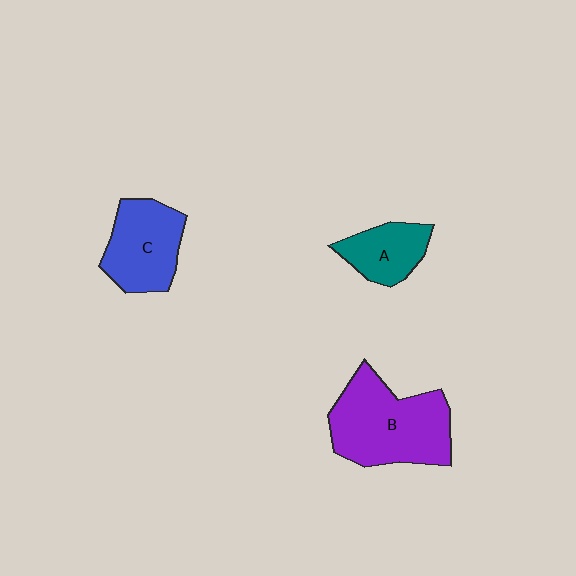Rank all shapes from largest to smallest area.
From largest to smallest: B (purple), C (blue), A (teal).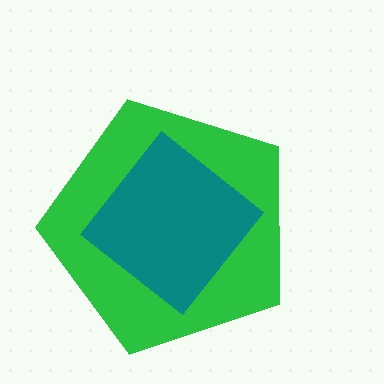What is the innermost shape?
The teal diamond.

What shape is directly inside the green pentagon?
The teal diamond.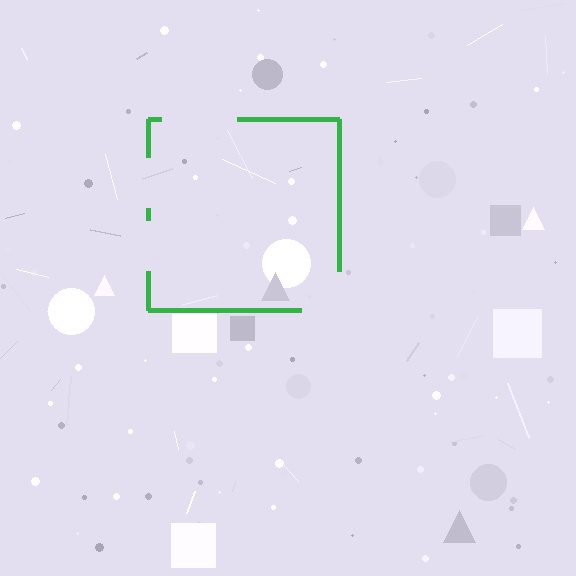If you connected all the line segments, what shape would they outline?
They would outline a square.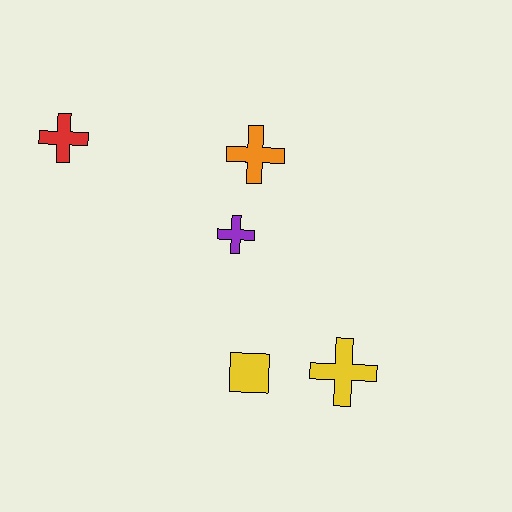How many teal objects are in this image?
There are no teal objects.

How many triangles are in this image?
There are no triangles.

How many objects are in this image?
There are 5 objects.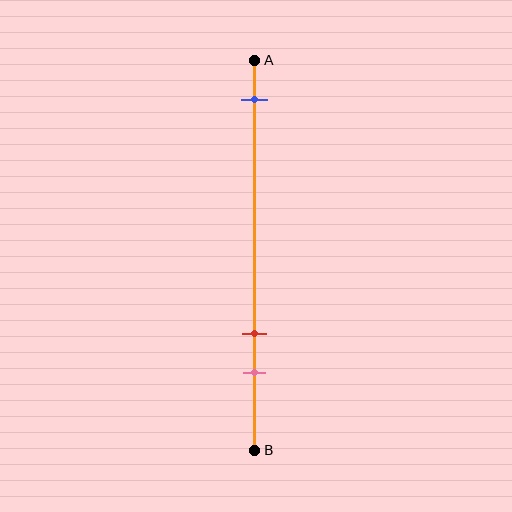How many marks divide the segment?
There are 3 marks dividing the segment.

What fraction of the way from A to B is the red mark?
The red mark is approximately 70% (0.7) of the way from A to B.